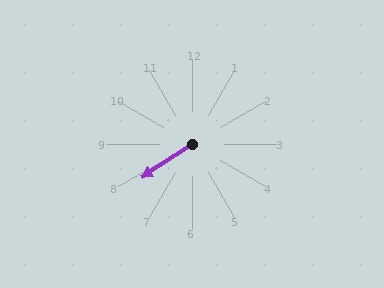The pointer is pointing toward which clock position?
Roughly 8 o'clock.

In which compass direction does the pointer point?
Southwest.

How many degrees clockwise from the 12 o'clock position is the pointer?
Approximately 237 degrees.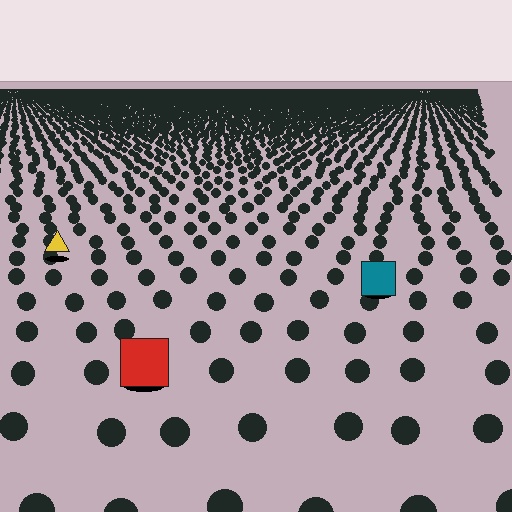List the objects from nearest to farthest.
From nearest to farthest: the red square, the teal square, the yellow triangle.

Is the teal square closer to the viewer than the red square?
No. The red square is closer — you can tell from the texture gradient: the ground texture is coarser near it.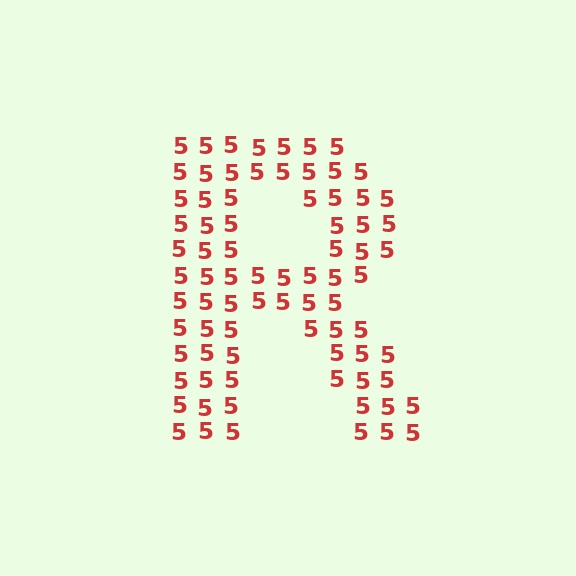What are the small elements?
The small elements are digit 5's.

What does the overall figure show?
The overall figure shows the letter R.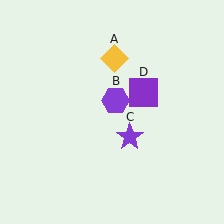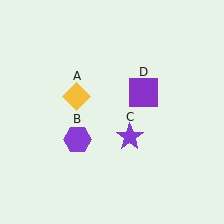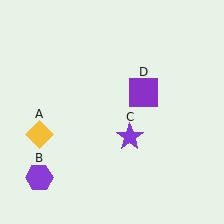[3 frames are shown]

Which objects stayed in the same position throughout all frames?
Purple star (object C) and purple square (object D) remained stationary.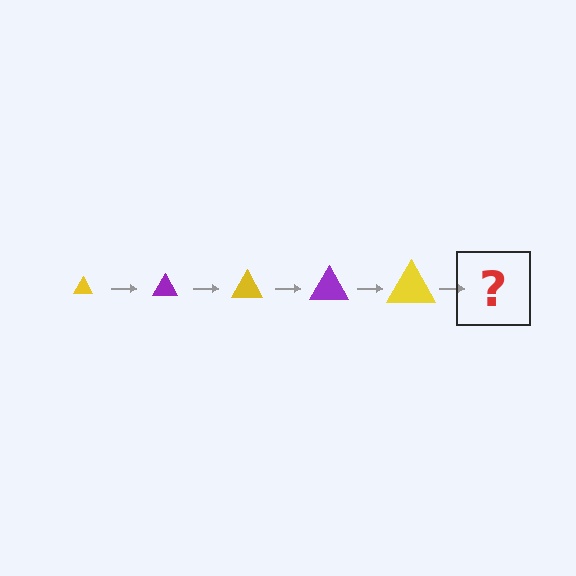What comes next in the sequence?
The next element should be a purple triangle, larger than the previous one.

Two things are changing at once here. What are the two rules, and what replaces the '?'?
The two rules are that the triangle grows larger each step and the color cycles through yellow and purple. The '?' should be a purple triangle, larger than the previous one.